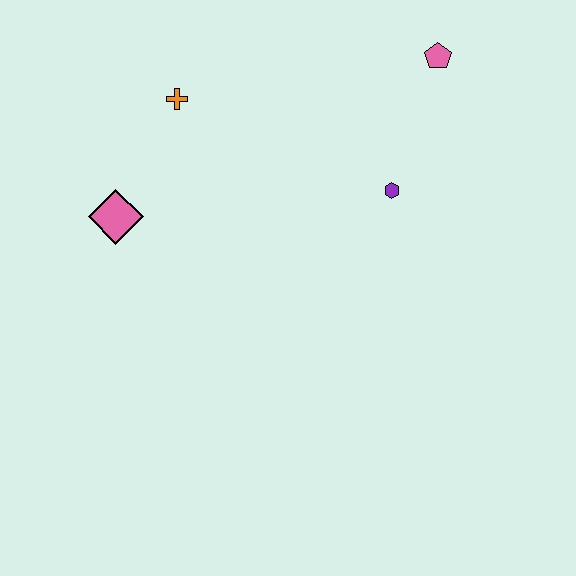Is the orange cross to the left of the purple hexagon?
Yes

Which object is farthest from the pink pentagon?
The pink diamond is farthest from the pink pentagon.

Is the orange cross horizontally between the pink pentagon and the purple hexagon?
No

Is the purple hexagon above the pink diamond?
Yes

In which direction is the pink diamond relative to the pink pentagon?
The pink diamond is to the left of the pink pentagon.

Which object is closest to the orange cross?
The pink diamond is closest to the orange cross.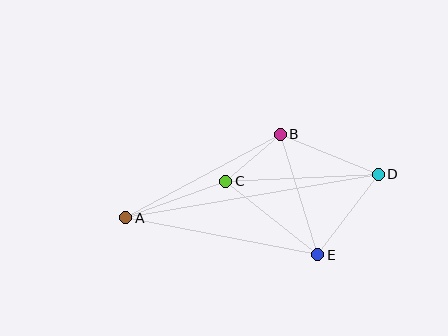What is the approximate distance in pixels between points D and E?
The distance between D and E is approximately 100 pixels.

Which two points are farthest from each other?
Points A and D are farthest from each other.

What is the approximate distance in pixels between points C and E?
The distance between C and E is approximately 118 pixels.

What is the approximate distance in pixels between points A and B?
The distance between A and B is approximately 176 pixels.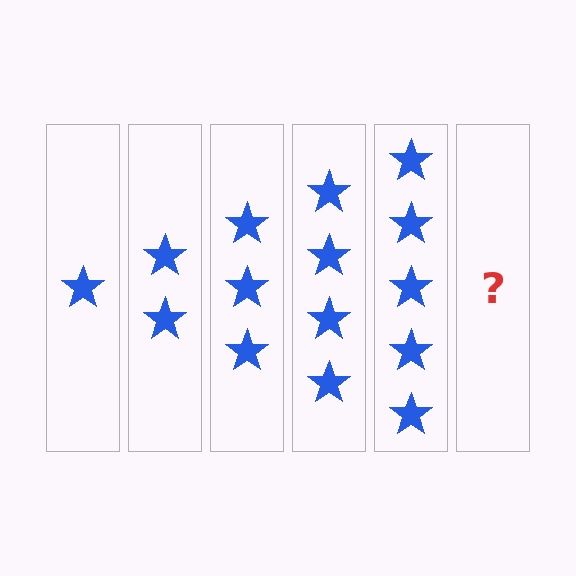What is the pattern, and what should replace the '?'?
The pattern is that each step adds one more star. The '?' should be 6 stars.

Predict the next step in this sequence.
The next step is 6 stars.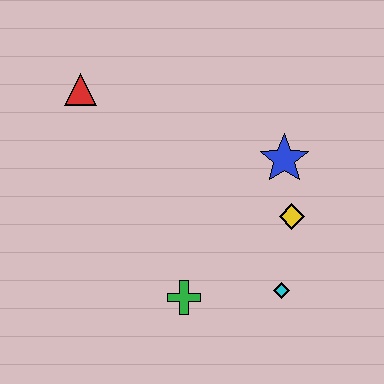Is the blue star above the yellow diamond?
Yes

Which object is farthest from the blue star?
The red triangle is farthest from the blue star.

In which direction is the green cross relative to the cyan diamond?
The green cross is to the left of the cyan diamond.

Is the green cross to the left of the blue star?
Yes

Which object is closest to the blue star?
The yellow diamond is closest to the blue star.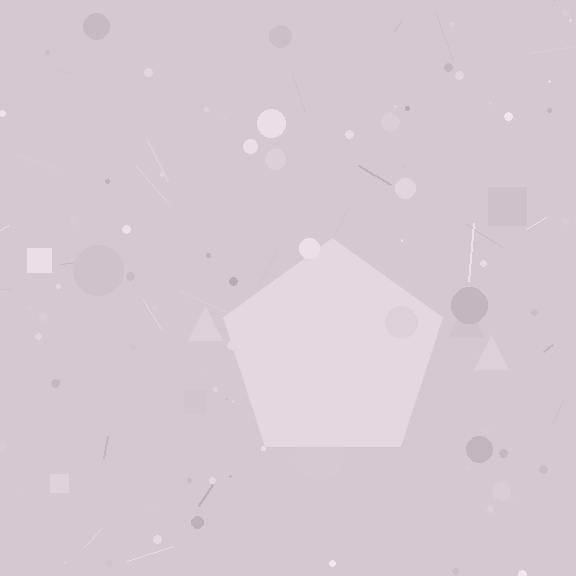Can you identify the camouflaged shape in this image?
The camouflaged shape is a pentagon.